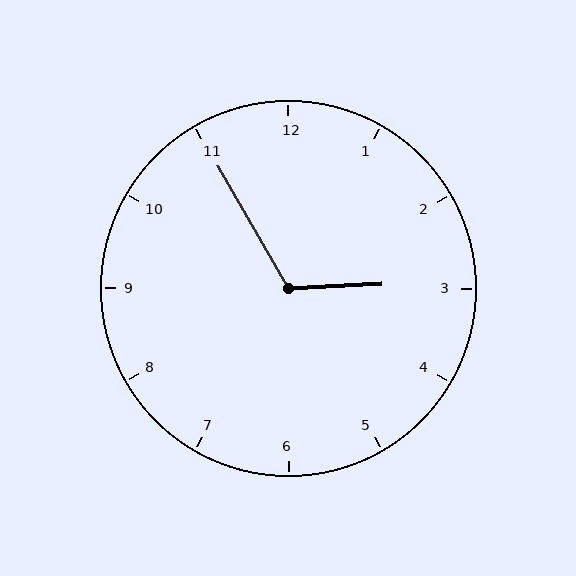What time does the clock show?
2:55.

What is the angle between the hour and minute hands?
Approximately 118 degrees.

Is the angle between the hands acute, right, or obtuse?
It is obtuse.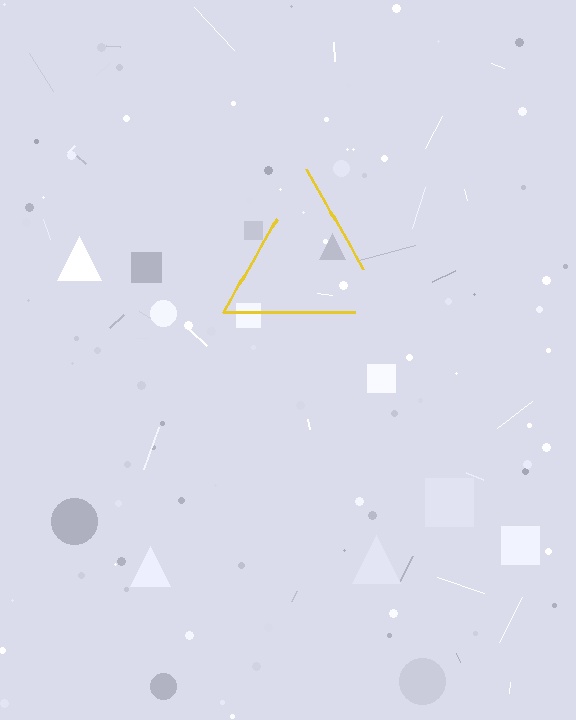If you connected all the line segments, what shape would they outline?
They would outline a triangle.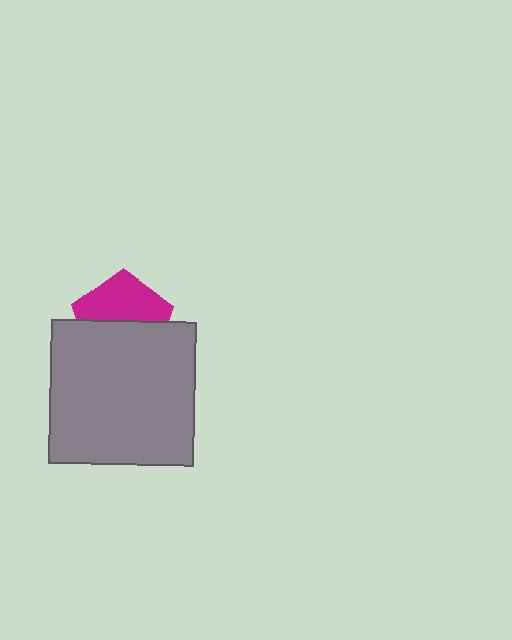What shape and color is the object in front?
The object in front is a gray square.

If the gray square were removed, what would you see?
You would see the complete magenta pentagon.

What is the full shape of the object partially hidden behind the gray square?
The partially hidden object is a magenta pentagon.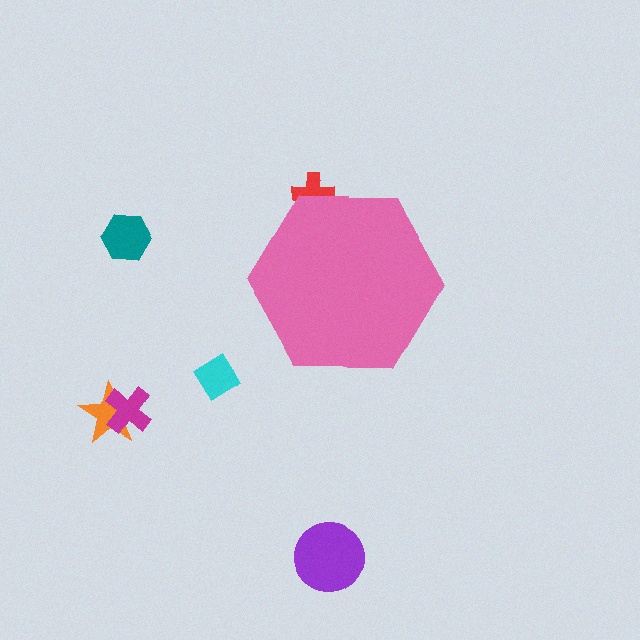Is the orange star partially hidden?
No, the orange star is fully visible.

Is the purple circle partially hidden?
No, the purple circle is fully visible.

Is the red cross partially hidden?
Yes, the red cross is partially hidden behind the pink hexagon.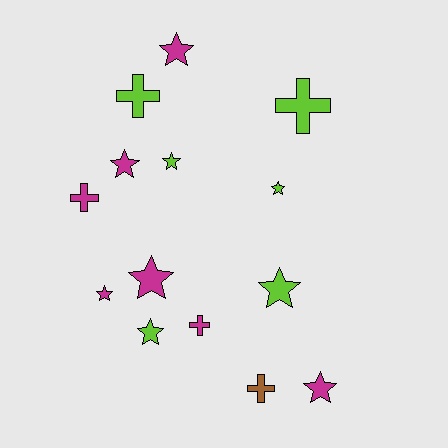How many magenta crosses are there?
There are 2 magenta crosses.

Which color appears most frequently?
Magenta, with 7 objects.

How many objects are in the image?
There are 14 objects.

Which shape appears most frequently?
Star, with 9 objects.